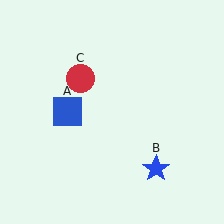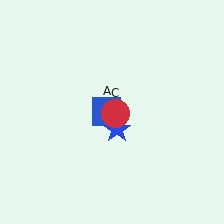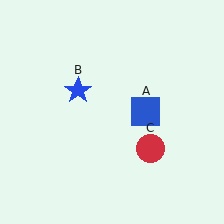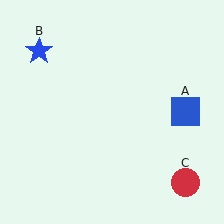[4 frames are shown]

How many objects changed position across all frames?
3 objects changed position: blue square (object A), blue star (object B), red circle (object C).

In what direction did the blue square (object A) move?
The blue square (object A) moved right.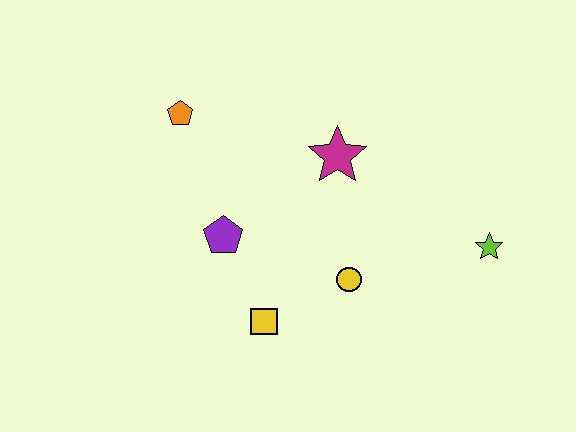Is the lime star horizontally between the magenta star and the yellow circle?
No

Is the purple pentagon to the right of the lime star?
No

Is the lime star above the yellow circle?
Yes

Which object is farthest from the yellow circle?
The orange pentagon is farthest from the yellow circle.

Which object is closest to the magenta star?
The yellow circle is closest to the magenta star.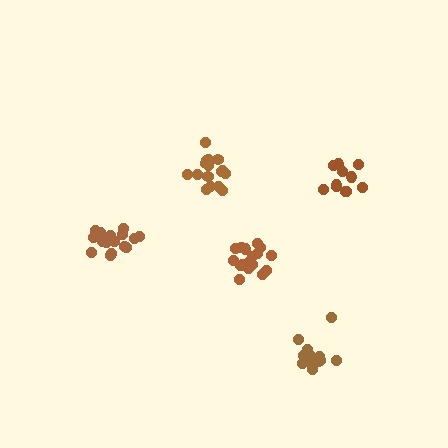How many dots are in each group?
Group 1: 13 dots, Group 2: 17 dots, Group 3: 17 dots, Group 4: 11 dots, Group 5: 16 dots (74 total).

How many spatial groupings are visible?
There are 5 spatial groupings.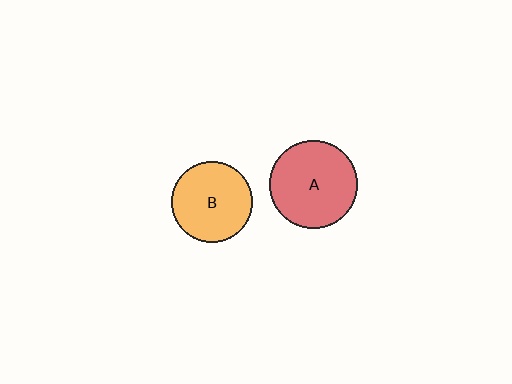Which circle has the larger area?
Circle A (red).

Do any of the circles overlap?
No, none of the circles overlap.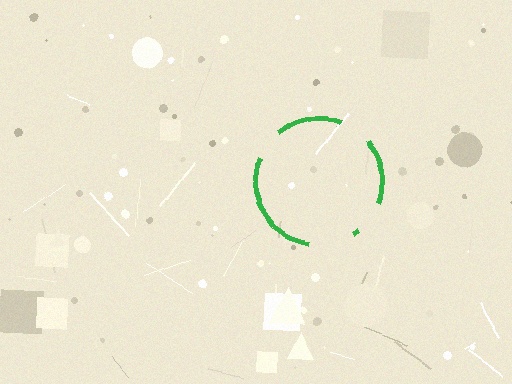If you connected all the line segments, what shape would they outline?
They would outline a circle.